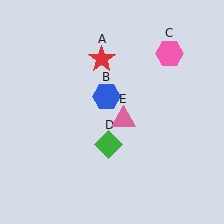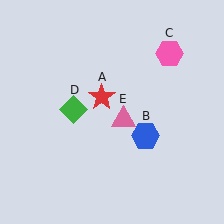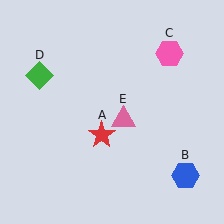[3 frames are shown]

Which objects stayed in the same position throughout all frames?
Pink hexagon (object C) and pink triangle (object E) remained stationary.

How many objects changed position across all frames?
3 objects changed position: red star (object A), blue hexagon (object B), green diamond (object D).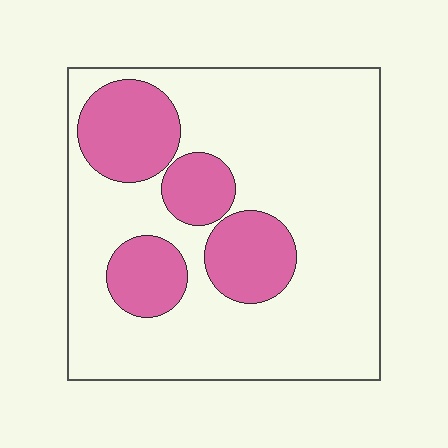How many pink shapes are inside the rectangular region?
4.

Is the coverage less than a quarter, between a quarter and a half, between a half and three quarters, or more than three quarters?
Between a quarter and a half.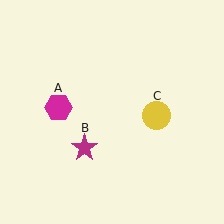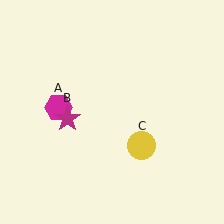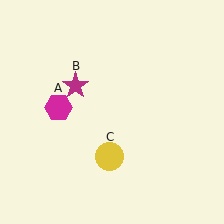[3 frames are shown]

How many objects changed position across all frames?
2 objects changed position: magenta star (object B), yellow circle (object C).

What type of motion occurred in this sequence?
The magenta star (object B), yellow circle (object C) rotated clockwise around the center of the scene.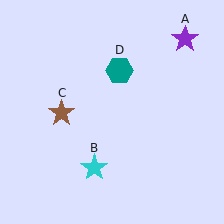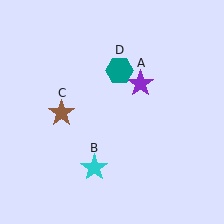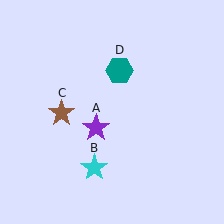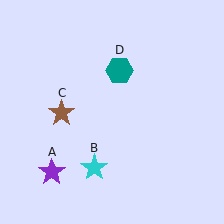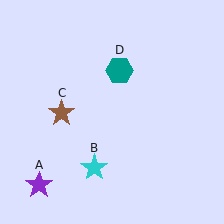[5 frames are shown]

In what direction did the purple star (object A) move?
The purple star (object A) moved down and to the left.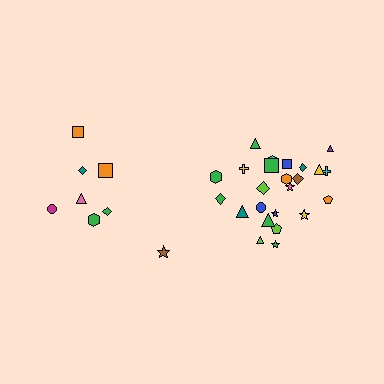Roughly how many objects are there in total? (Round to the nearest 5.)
Roughly 35 objects in total.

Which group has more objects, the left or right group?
The right group.